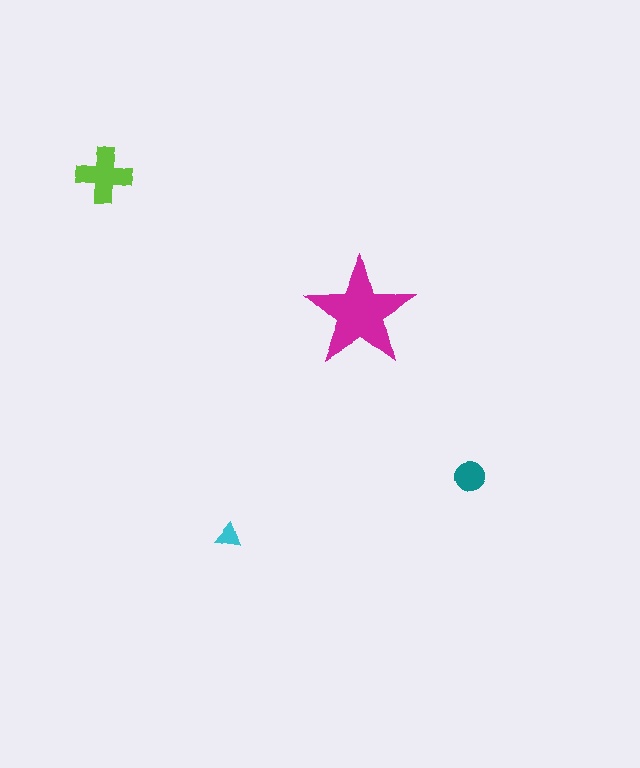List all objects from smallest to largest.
The cyan triangle, the teal circle, the lime cross, the magenta star.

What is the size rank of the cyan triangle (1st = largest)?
4th.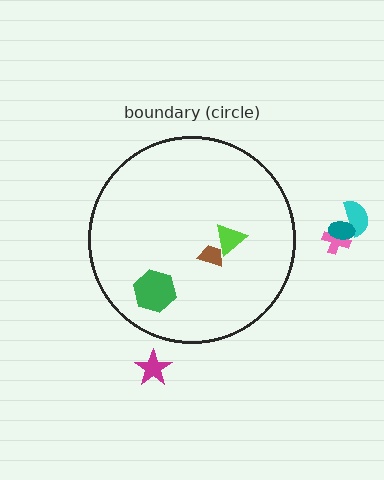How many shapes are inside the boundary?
3 inside, 4 outside.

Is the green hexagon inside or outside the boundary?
Inside.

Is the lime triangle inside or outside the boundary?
Inside.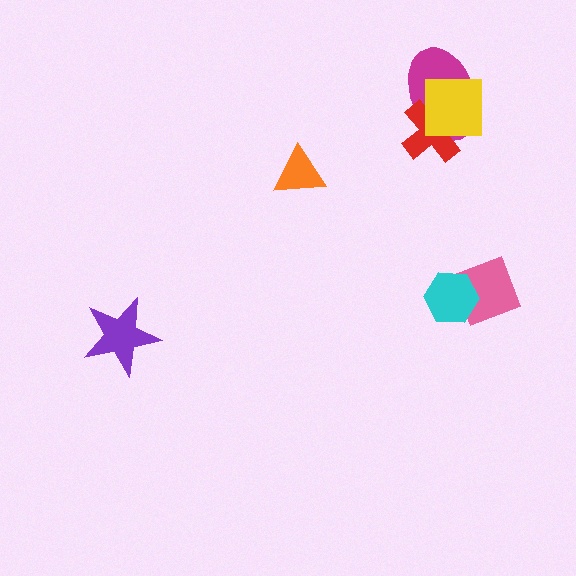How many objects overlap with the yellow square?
2 objects overlap with the yellow square.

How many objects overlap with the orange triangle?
0 objects overlap with the orange triangle.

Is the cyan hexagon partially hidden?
No, no other shape covers it.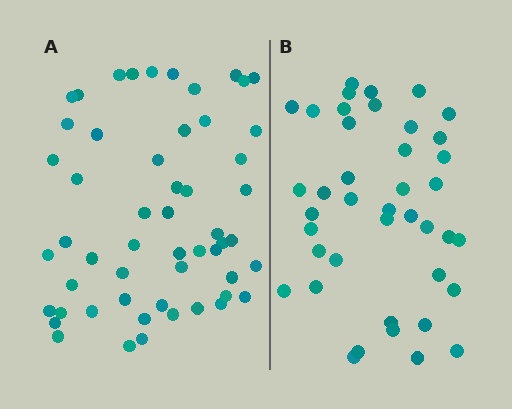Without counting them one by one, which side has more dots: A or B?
Region A (the left region) has more dots.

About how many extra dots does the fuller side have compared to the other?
Region A has approximately 15 more dots than region B.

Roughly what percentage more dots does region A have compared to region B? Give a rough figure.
About 30% more.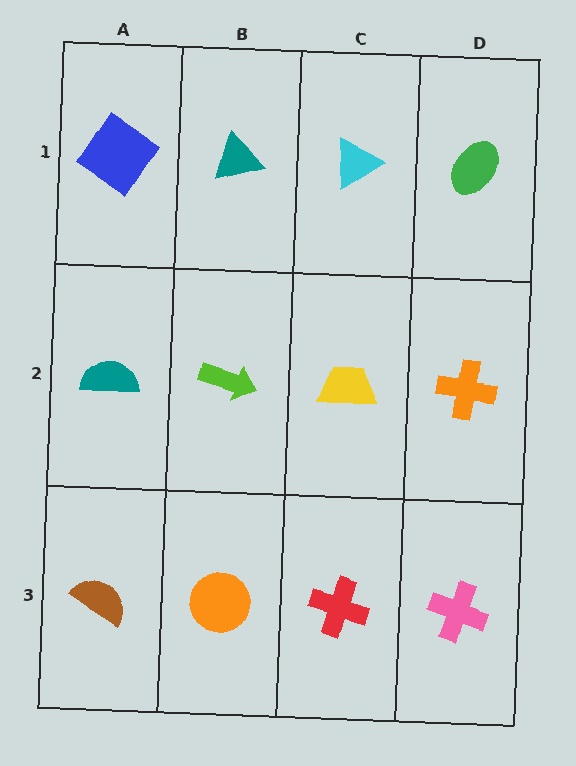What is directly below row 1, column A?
A teal semicircle.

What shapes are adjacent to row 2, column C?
A cyan triangle (row 1, column C), a red cross (row 3, column C), a lime arrow (row 2, column B), an orange cross (row 2, column D).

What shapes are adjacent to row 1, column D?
An orange cross (row 2, column D), a cyan triangle (row 1, column C).